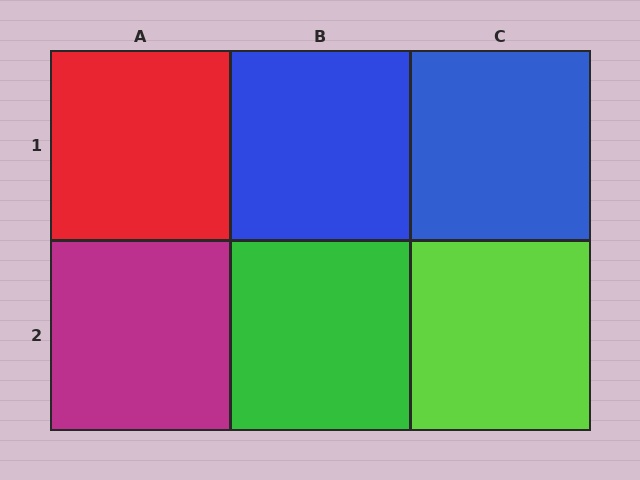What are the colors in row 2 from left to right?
Magenta, green, lime.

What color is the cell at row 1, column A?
Red.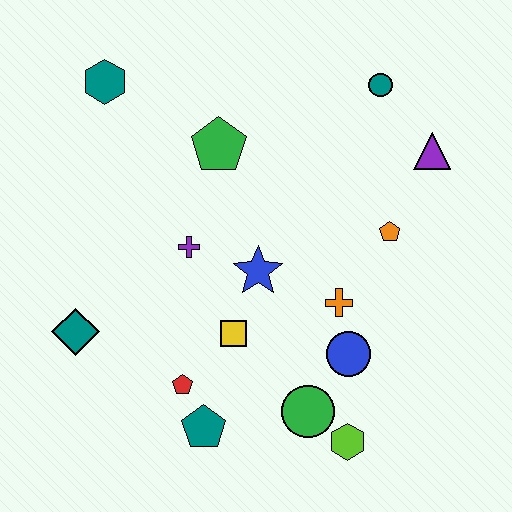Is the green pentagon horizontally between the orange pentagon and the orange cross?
No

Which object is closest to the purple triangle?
The teal circle is closest to the purple triangle.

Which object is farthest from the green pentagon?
The lime hexagon is farthest from the green pentagon.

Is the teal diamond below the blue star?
Yes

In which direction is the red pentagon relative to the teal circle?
The red pentagon is below the teal circle.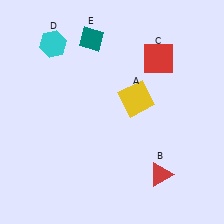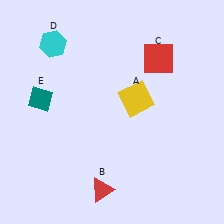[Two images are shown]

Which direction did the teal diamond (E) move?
The teal diamond (E) moved down.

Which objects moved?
The objects that moved are: the red triangle (B), the teal diamond (E).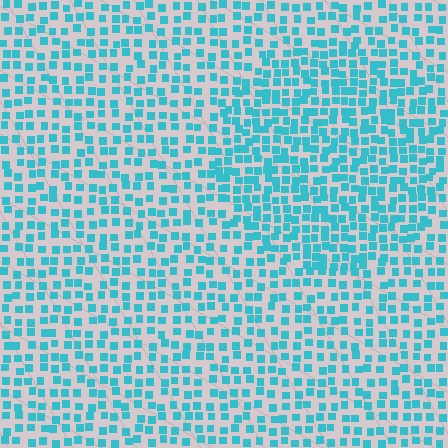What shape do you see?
I see a circle.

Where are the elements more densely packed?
The elements are more densely packed inside the circle boundary.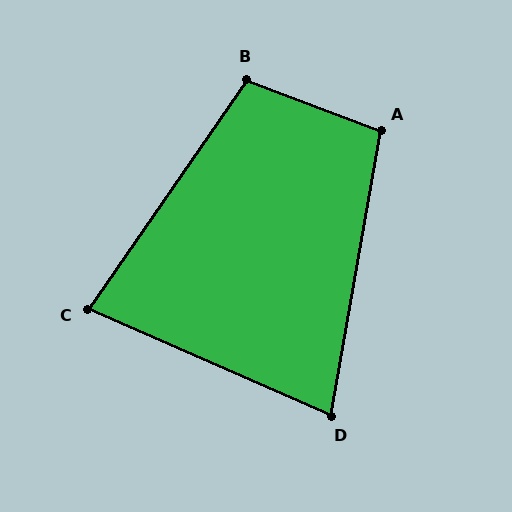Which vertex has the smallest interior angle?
D, at approximately 76 degrees.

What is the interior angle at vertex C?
Approximately 79 degrees (acute).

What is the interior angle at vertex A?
Approximately 101 degrees (obtuse).